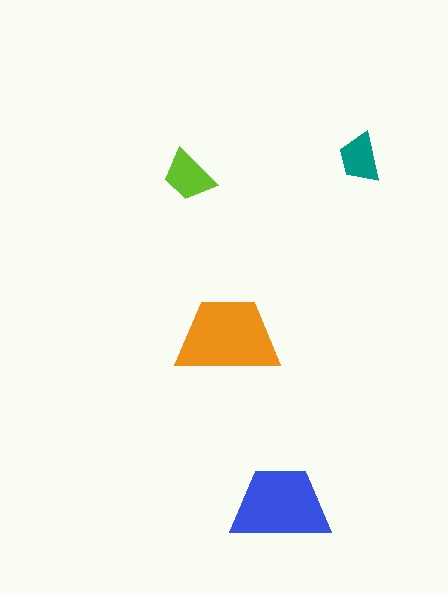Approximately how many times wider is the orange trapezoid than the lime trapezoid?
About 2 times wider.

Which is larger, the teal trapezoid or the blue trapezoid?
The blue one.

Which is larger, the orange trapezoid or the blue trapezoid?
The orange one.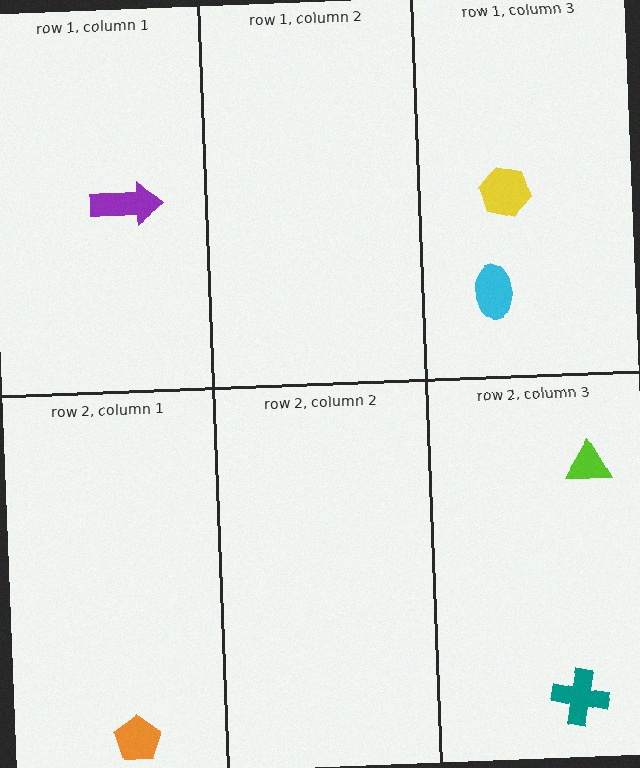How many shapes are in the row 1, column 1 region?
1.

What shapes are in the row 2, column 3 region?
The teal cross, the lime triangle.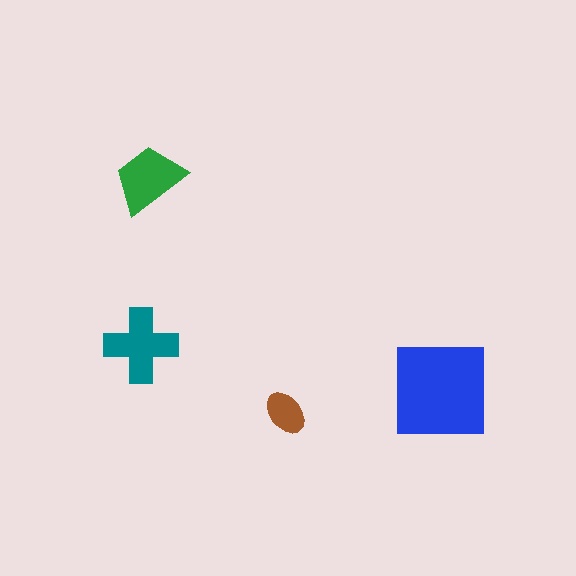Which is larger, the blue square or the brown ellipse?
The blue square.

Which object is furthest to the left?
The teal cross is leftmost.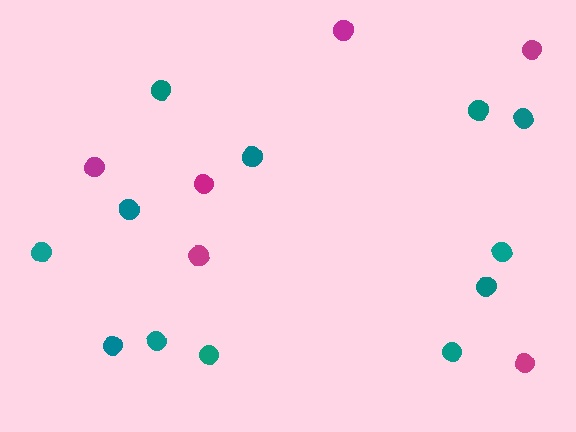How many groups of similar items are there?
There are 2 groups: one group of teal circles (12) and one group of magenta circles (6).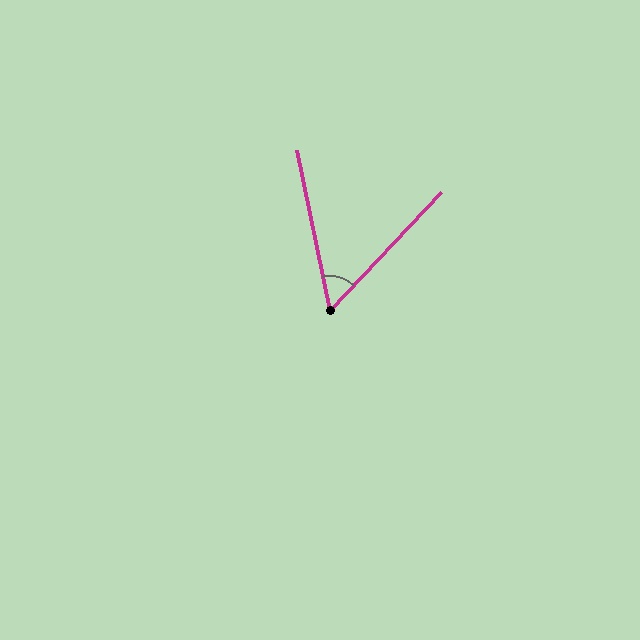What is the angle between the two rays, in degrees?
Approximately 55 degrees.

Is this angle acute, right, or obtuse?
It is acute.